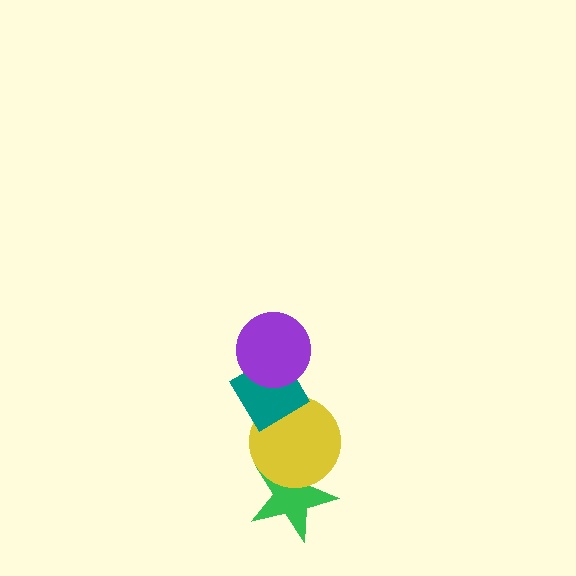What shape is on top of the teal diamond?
The purple circle is on top of the teal diamond.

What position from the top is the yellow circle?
The yellow circle is 3rd from the top.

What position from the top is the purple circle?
The purple circle is 1st from the top.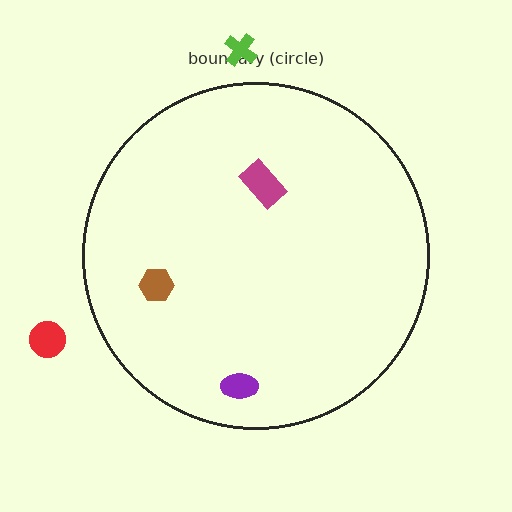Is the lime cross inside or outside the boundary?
Outside.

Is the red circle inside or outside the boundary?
Outside.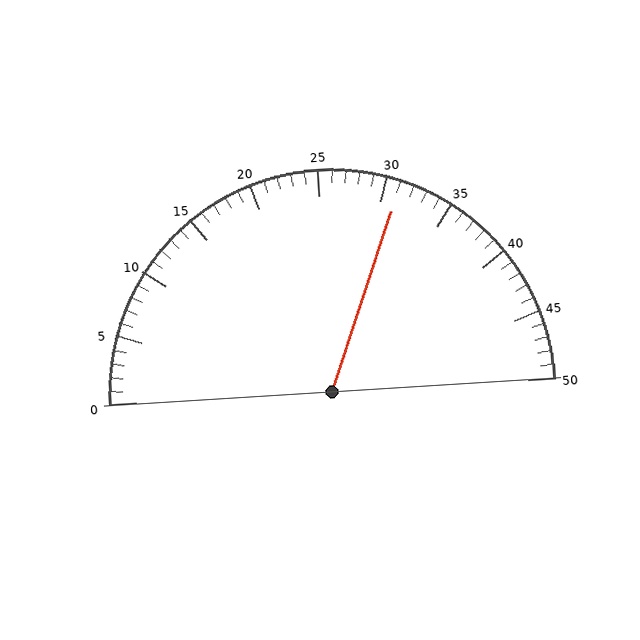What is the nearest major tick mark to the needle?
The nearest major tick mark is 30.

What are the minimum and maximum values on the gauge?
The gauge ranges from 0 to 50.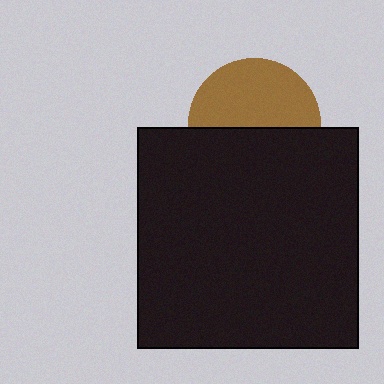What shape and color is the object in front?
The object in front is a black square.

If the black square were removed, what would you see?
You would see the complete brown circle.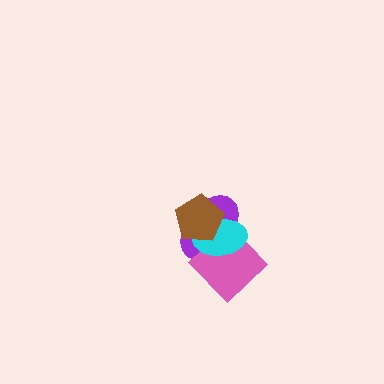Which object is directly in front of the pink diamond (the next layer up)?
The cyan ellipse is directly in front of the pink diamond.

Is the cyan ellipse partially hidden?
Yes, it is partially covered by another shape.